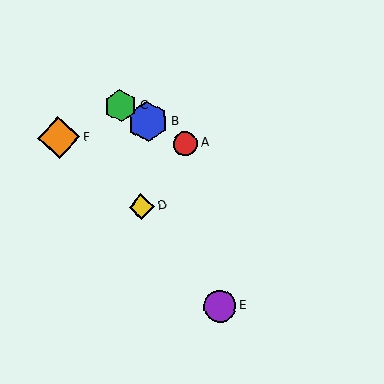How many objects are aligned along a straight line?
3 objects (A, B, C) are aligned along a straight line.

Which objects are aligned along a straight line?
Objects A, B, C are aligned along a straight line.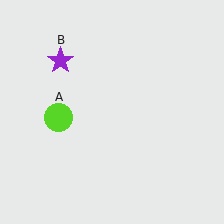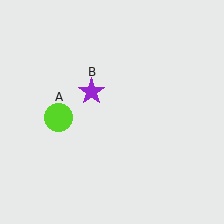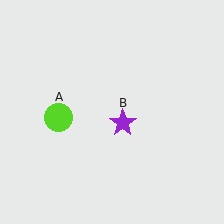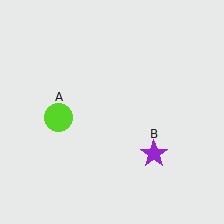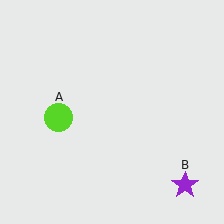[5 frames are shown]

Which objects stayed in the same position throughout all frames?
Lime circle (object A) remained stationary.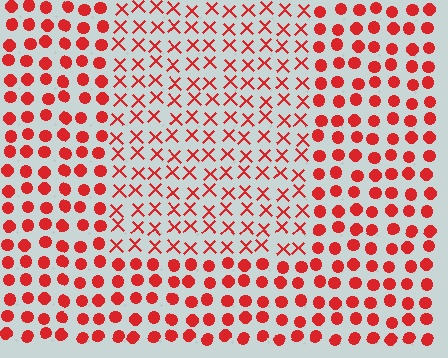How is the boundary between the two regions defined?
The boundary is defined by a change in element shape: X marks inside vs. circles outside. All elements share the same color and spacing.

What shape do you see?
I see a rectangle.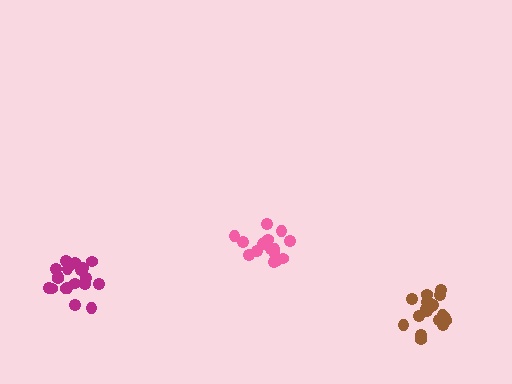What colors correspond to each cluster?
The clusters are colored: pink, brown, magenta.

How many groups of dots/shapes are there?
There are 3 groups.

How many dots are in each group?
Group 1: 16 dots, Group 2: 21 dots, Group 3: 21 dots (58 total).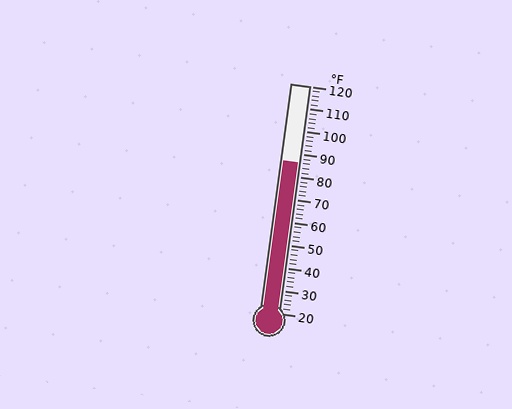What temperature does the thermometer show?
The thermometer shows approximately 86°F.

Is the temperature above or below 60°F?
The temperature is above 60°F.